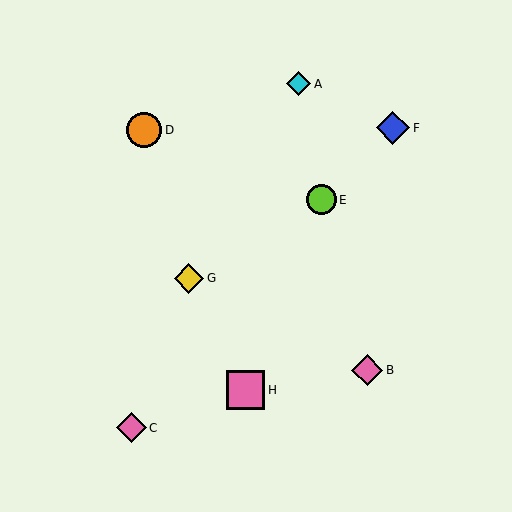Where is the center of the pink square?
The center of the pink square is at (246, 390).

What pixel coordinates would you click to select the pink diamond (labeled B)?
Click at (367, 370) to select the pink diamond B.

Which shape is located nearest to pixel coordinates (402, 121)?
The blue diamond (labeled F) at (393, 128) is nearest to that location.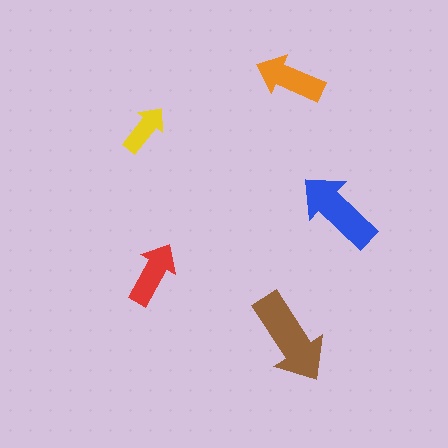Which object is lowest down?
The brown arrow is bottommost.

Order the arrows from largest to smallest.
the brown one, the blue one, the orange one, the red one, the yellow one.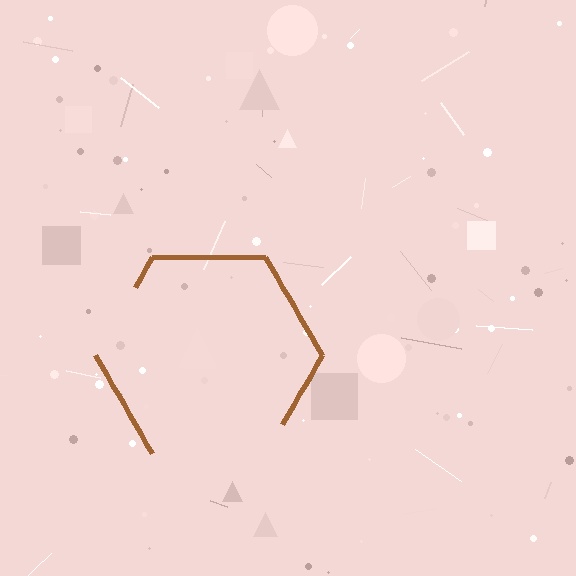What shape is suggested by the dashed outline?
The dashed outline suggests a hexagon.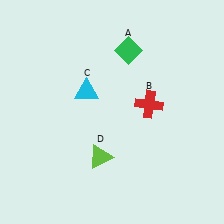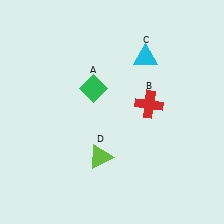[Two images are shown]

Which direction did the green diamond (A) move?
The green diamond (A) moved down.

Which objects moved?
The objects that moved are: the green diamond (A), the cyan triangle (C).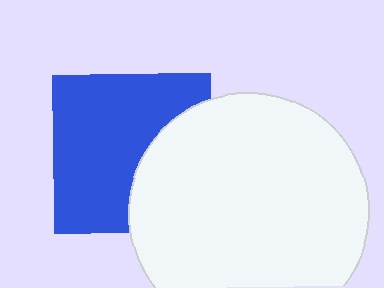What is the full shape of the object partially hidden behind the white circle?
The partially hidden object is a blue square.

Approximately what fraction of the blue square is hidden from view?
Roughly 35% of the blue square is hidden behind the white circle.